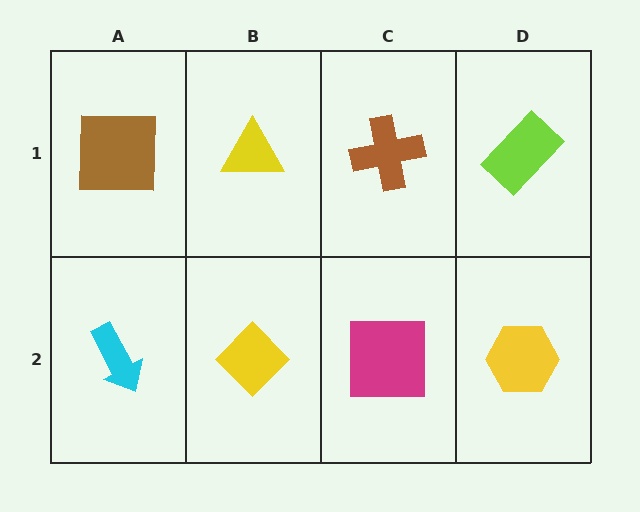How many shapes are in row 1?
4 shapes.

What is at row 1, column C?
A brown cross.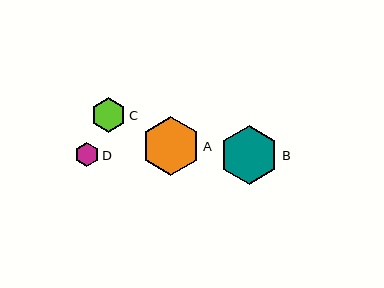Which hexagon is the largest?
Hexagon A is the largest with a size of approximately 59 pixels.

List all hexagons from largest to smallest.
From largest to smallest: A, B, C, D.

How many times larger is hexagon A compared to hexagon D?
Hexagon A is approximately 2.4 times the size of hexagon D.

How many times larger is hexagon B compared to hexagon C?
Hexagon B is approximately 1.7 times the size of hexagon C.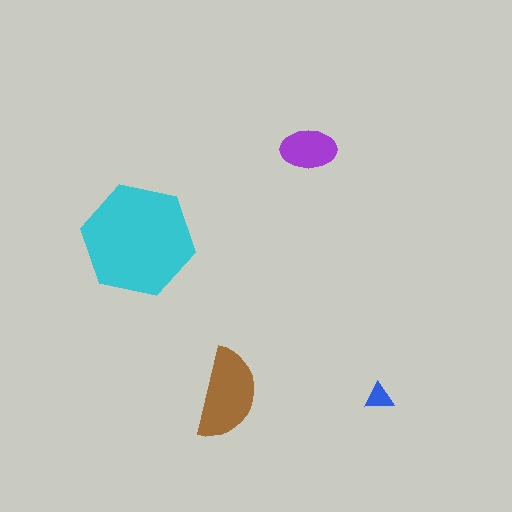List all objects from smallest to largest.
The blue triangle, the purple ellipse, the brown semicircle, the cyan hexagon.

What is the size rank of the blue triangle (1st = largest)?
4th.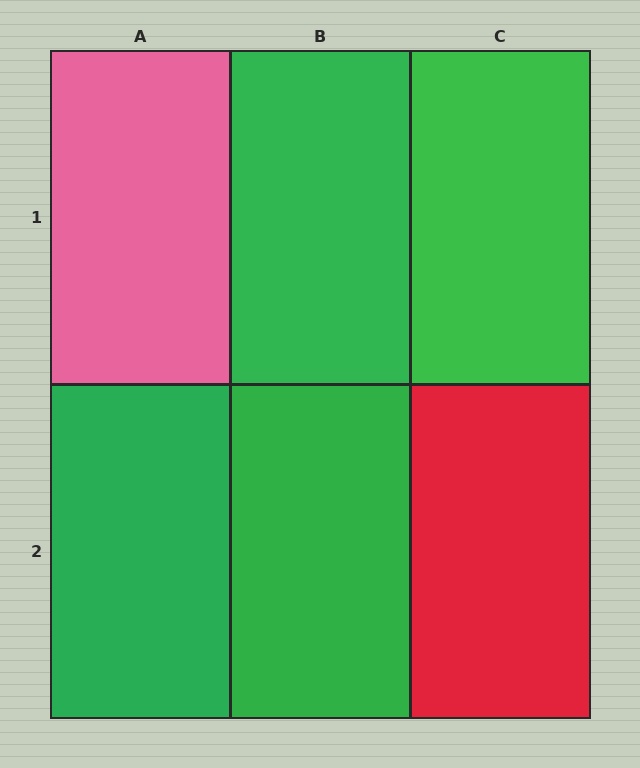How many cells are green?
4 cells are green.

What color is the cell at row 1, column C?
Green.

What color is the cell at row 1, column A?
Pink.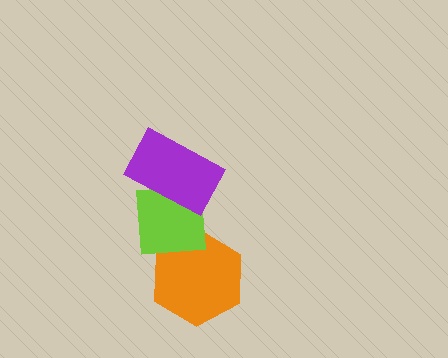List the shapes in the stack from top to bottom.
From top to bottom: the purple rectangle, the lime square, the orange hexagon.